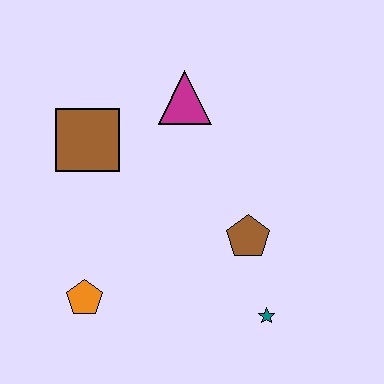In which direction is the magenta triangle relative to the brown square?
The magenta triangle is to the right of the brown square.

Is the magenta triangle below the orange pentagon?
No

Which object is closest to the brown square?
The magenta triangle is closest to the brown square.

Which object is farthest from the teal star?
The brown square is farthest from the teal star.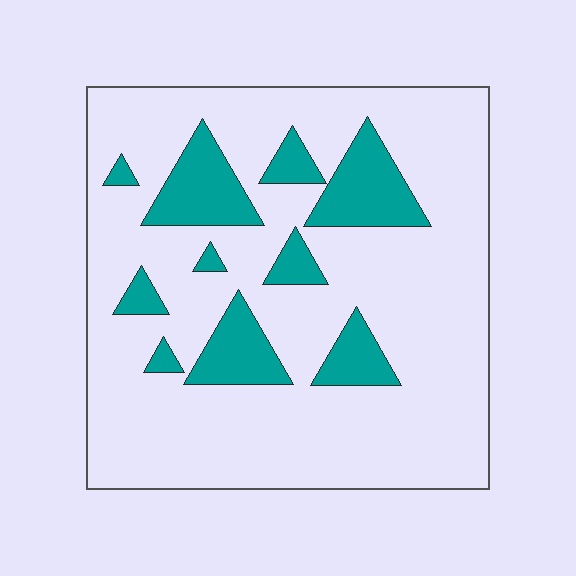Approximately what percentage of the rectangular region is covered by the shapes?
Approximately 20%.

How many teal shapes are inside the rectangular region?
10.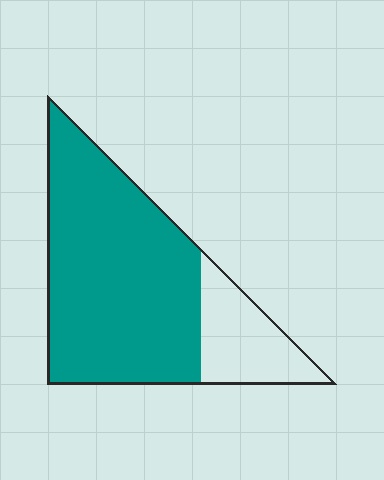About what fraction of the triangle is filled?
About four fifths (4/5).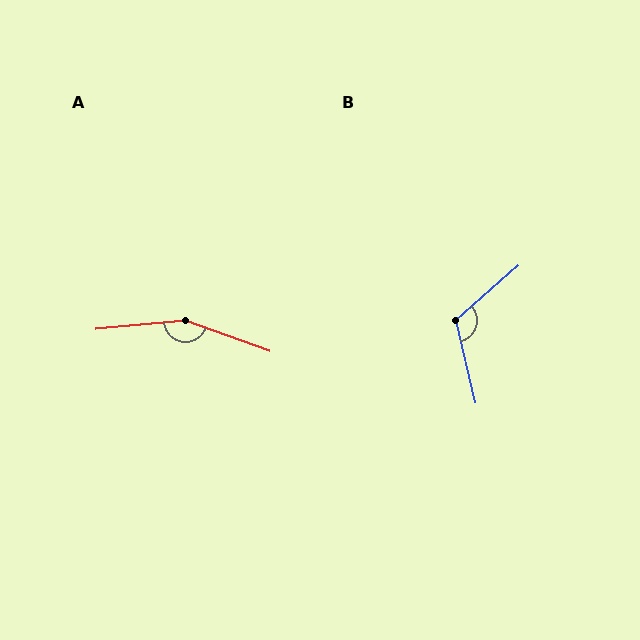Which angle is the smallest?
B, at approximately 118 degrees.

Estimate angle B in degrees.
Approximately 118 degrees.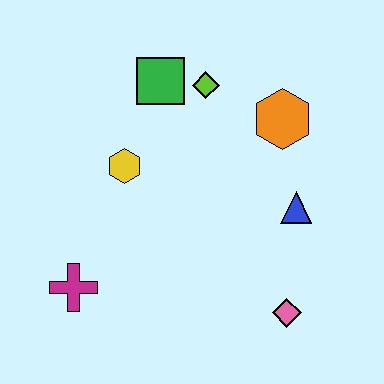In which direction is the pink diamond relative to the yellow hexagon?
The pink diamond is to the right of the yellow hexagon.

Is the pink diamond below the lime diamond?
Yes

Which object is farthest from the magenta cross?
The orange hexagon is farthest from the magenta cross.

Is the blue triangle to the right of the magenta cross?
Yes